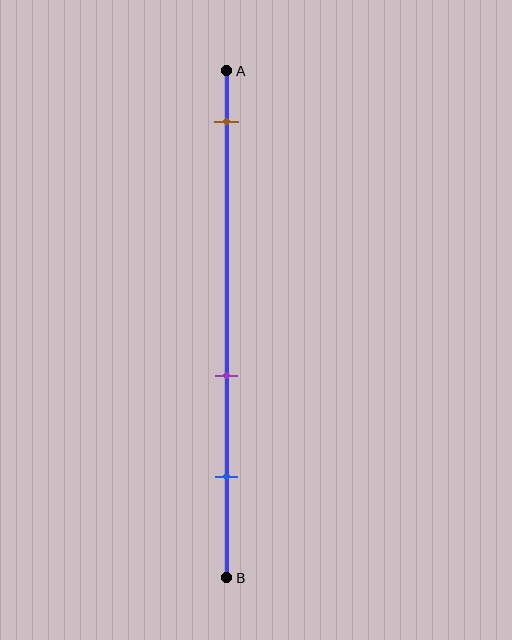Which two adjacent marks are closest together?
The purple and blue marks are the closest adjacent pair.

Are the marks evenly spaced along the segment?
No, the marks are not evenly spaced.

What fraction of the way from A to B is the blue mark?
The blue mark is approximately 80% (0.8) of the way from A to B.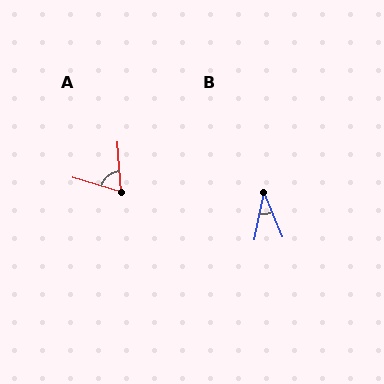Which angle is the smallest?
B, at approximately 34 degrees.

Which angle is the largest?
A, at approximately 69 degrees.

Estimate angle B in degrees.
Approximately 34 degrees.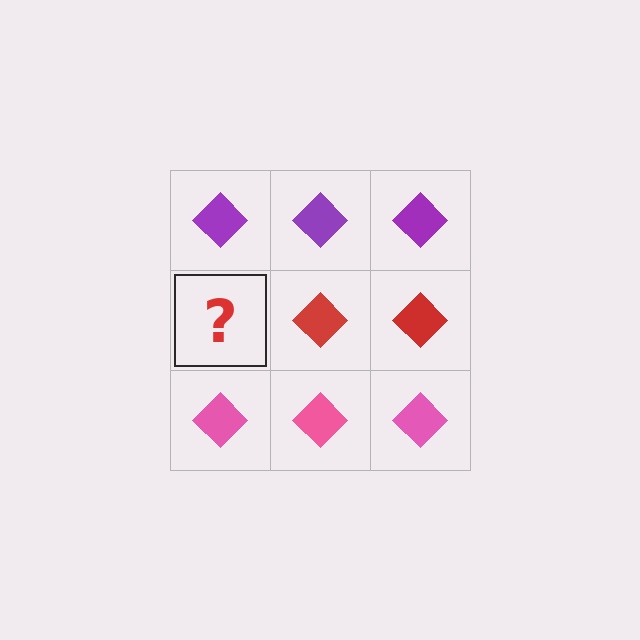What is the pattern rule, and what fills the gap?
The rule is that each row has a consistent color. The gap should be filled with a red diamond.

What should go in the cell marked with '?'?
The missing cell should contain a red diamond.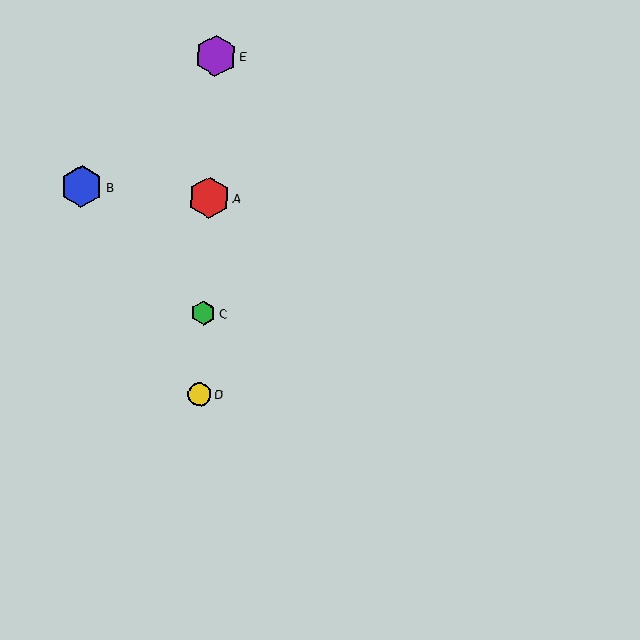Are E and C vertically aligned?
Yes, both are at x≈216.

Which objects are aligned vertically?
Objects A, C, D, E are aligned vertically.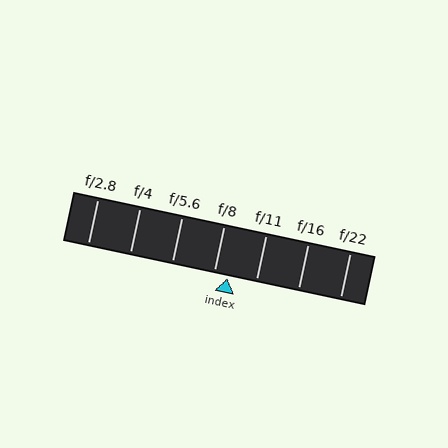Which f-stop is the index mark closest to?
The index mark is closest to f/8.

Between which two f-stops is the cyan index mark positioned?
The index mark is between f/8 and f/11.